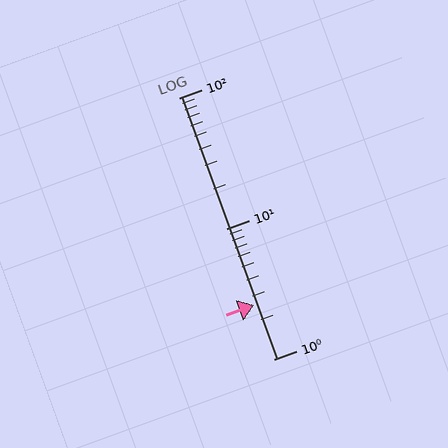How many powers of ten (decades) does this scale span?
The scale spans 2 decades, from 1 to 100.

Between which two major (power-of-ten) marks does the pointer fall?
The pointer is between 1 and 10.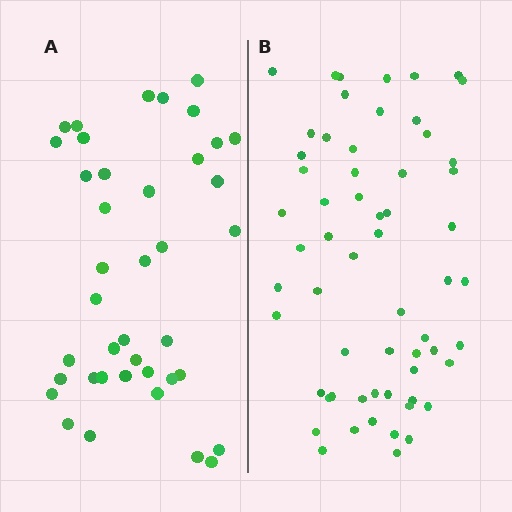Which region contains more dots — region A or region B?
Region B (the right region) has more dots.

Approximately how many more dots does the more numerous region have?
Region B has approximately 20 more dots than region A.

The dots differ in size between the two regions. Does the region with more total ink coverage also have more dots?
No. Region A has more total ink coverage because its dots are larger, but region B actually contains more individual dots. Total area can be misleading — the number of items is what matters here.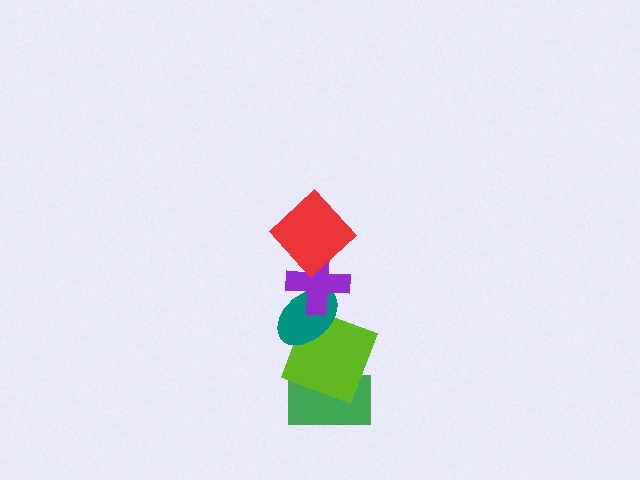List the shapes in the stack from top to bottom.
From top to bottom: the red diamond, the purple cross, the teal ellipse, the lime square, the green rectangle.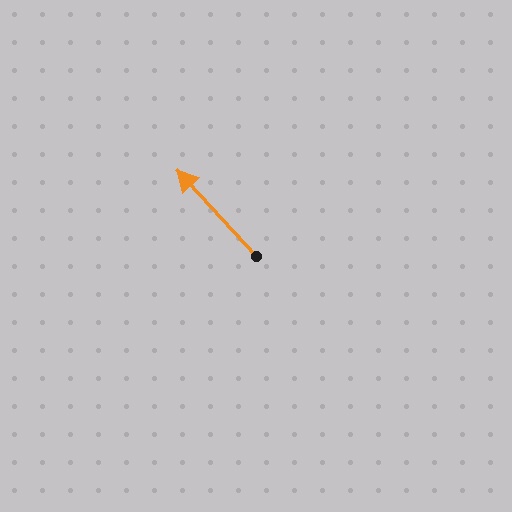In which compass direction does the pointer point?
Northwest.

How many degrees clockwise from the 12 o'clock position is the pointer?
Approximately 317 degrees.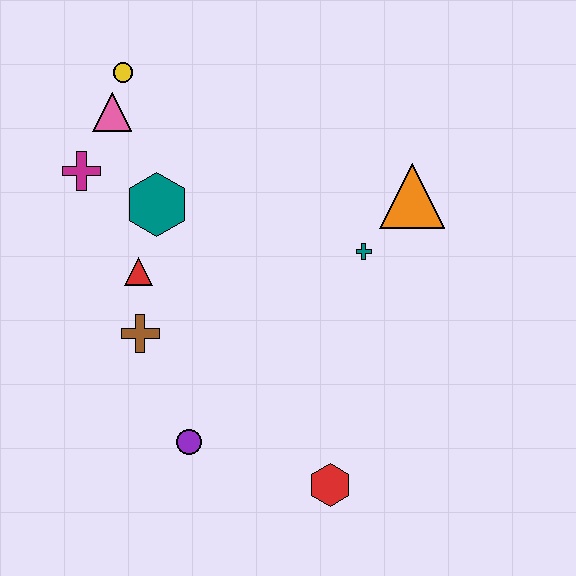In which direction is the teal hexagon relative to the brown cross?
The teal hexagon is above the brown cross.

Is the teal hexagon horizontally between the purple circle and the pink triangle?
Yes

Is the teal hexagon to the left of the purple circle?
Yes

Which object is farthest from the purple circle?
The yellow circle is farthest from the purple circle.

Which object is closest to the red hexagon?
The purple circle is closest to the red hexagon.